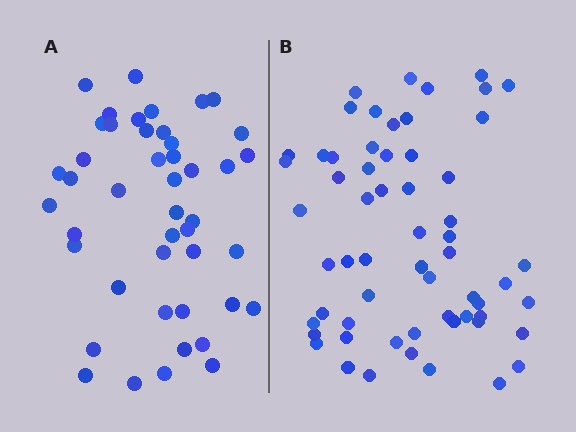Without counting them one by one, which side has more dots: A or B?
Region B (the right region) has more dots.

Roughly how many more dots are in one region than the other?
Region B has approximately 15 more dots than region A.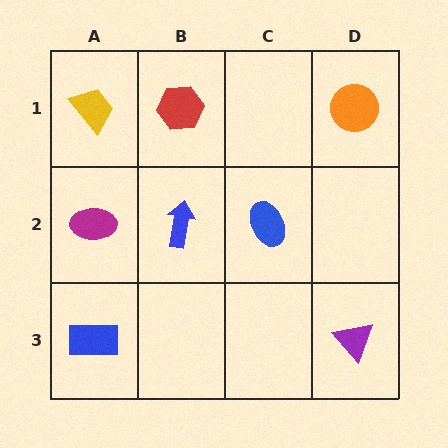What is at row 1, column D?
An orange circle.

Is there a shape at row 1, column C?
No, that cell is empty.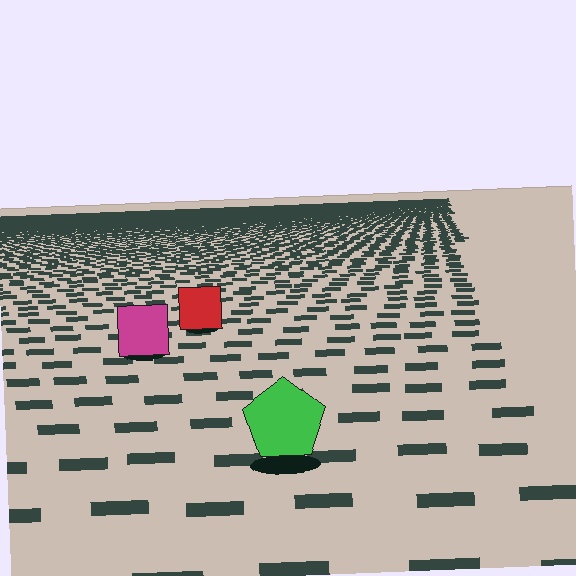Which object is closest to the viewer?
The green pentagon is closest. The texture marks near it are larger and more spread out.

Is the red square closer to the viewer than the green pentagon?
No. The green pentagon is closer — you can tell from the texture gradient: the ground texture is coarser near it.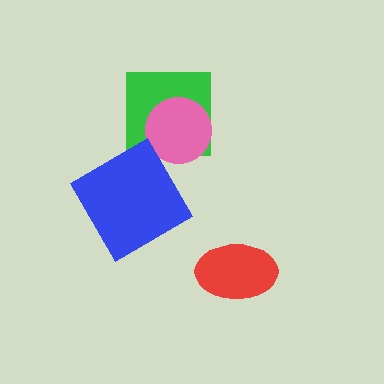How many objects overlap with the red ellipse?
0 objects overlap with the red ellipse.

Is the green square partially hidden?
Yes, it is partially covered by another shape.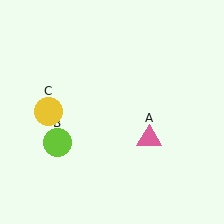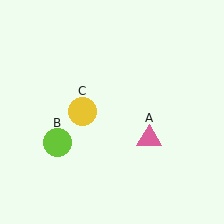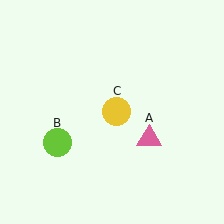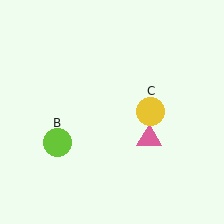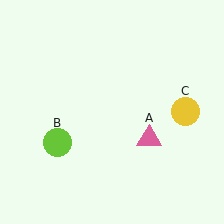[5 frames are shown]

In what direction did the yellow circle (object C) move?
The yellow circle (object C) moved right.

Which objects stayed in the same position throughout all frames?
Pink triangle (object A) and lime circle (object B) remained stationary.